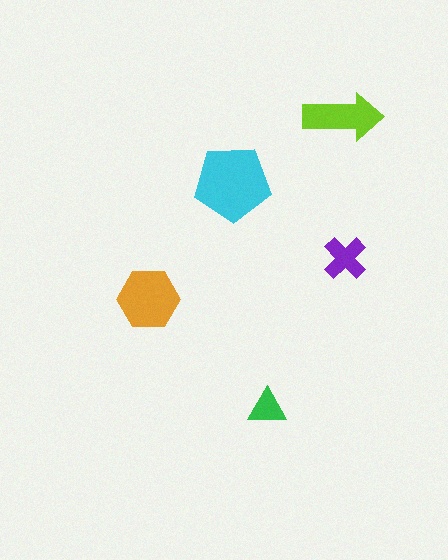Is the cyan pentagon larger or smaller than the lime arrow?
Larger.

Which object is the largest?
The cyan pentagon.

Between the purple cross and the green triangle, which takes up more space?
The purple cross.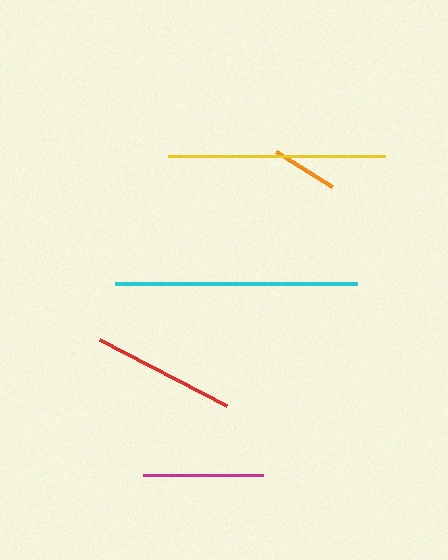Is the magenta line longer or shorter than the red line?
The red line is longer than the magenta line.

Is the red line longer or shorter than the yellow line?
The yellow line is longer than the red line.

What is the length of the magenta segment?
The magenta segment is approximately 120 pixels long.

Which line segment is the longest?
The cyan line is the longest at approximately 242 pixels.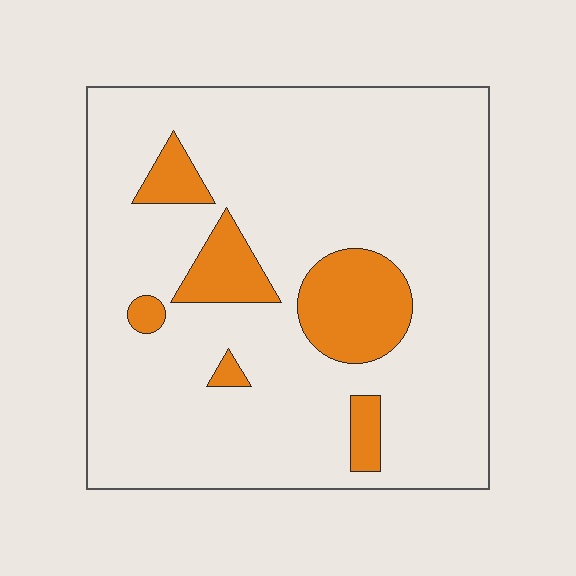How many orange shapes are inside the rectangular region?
6.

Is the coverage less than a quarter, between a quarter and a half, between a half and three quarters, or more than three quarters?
Less than a quarter.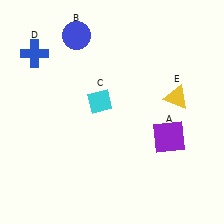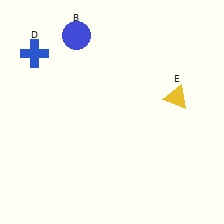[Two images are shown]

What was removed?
The cyan diamond (C), the purple square (A) were removed in Image 2.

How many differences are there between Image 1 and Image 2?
There are 2 differences between the two images.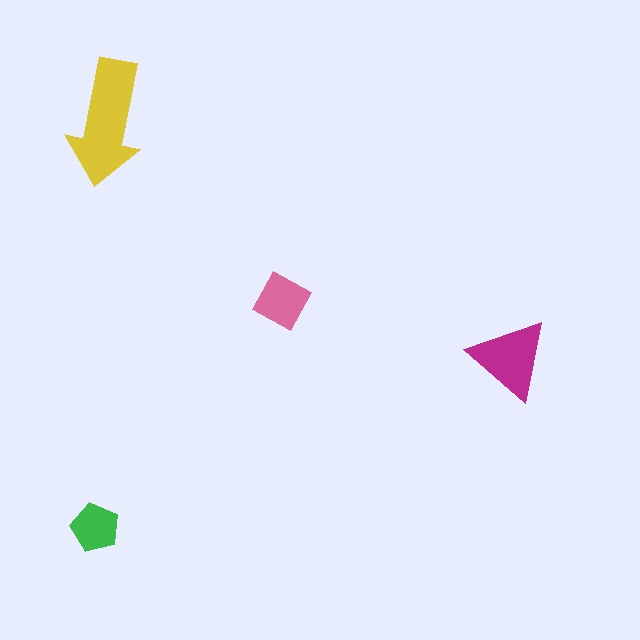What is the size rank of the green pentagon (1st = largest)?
4th.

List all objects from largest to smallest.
The yellow arrow, the magenta triangle, the pink square, the green pentagon.